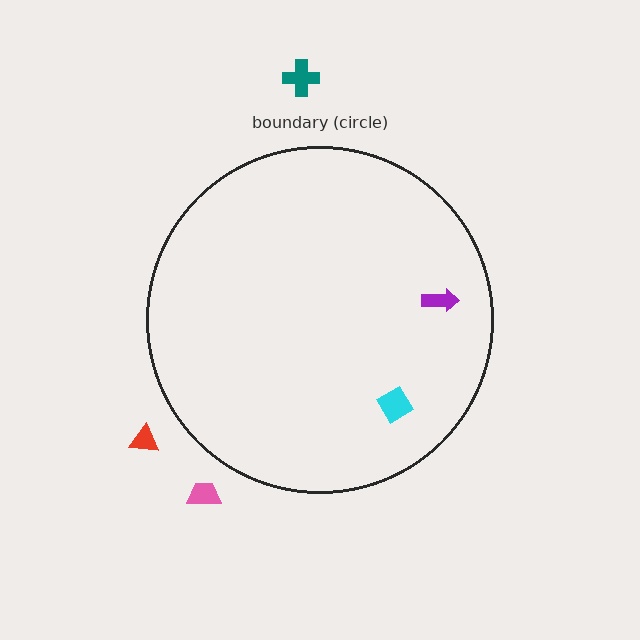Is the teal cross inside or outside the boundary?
Outside.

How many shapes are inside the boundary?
2 inside, 3 outside.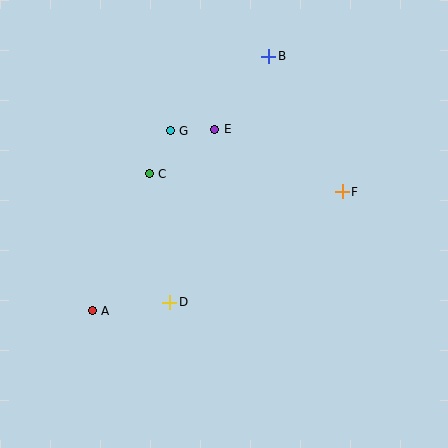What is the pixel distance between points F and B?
The distance between F and B is 154 pixels.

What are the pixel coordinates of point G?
Point G is at (170, 131).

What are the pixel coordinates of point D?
Point D is at (170, 302).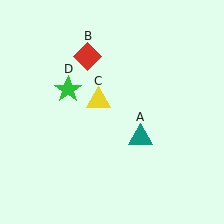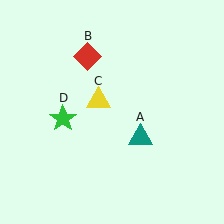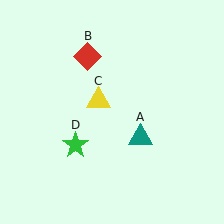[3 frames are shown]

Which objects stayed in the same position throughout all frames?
Teal triangle (object A) and red diamond (object B) and yellow triangle (object C) remained stationary.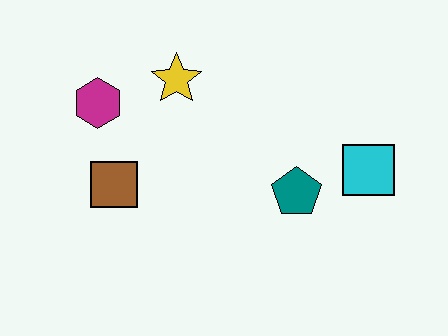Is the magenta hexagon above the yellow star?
No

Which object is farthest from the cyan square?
The magenta hexagon is farthest from the cyan square.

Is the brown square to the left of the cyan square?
Yes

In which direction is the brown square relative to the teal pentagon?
The brown square is to the left of the teal pentagon.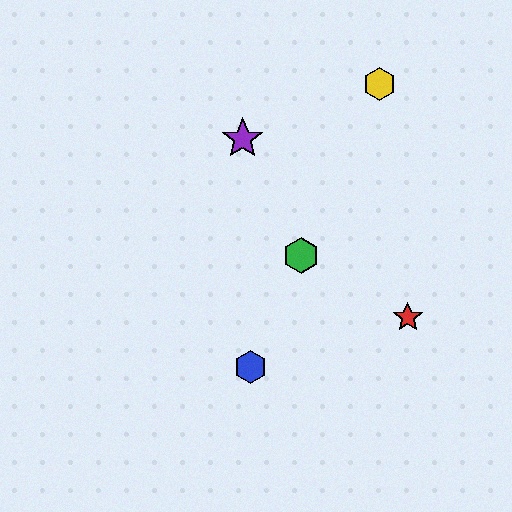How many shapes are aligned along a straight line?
3 shapes (the blue hexagon, the green hexagon, the yellow hexagon) are aligned along a straight line.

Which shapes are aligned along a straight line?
The blue hexagon, the green hexagon, the yellow hexagon are aligned along a straight line.